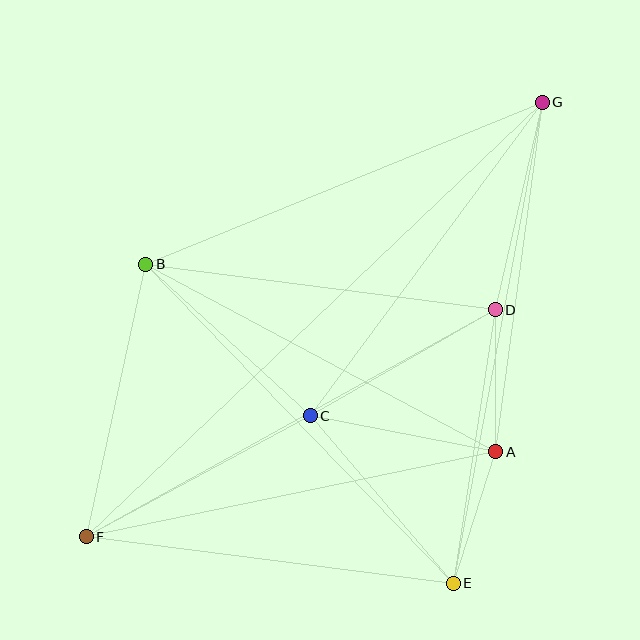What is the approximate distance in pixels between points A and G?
The distance between A and G is approximately 353 pixels.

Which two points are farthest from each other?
Points F and G are farthest from each other.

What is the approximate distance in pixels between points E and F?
The distance between E and F is approximately 370 pixels.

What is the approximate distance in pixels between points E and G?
The distance between E and G is approximately 489 pixels.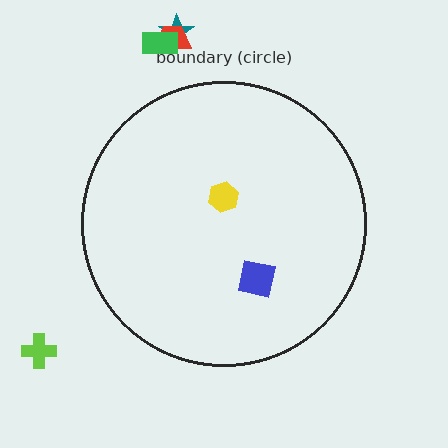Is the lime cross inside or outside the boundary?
Outside.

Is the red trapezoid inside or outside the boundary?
Outside.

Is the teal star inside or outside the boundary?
Outside.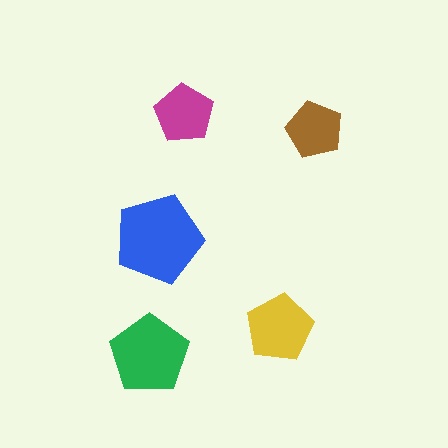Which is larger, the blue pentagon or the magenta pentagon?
The blue one.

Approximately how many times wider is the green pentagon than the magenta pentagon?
About 1.5 times wider.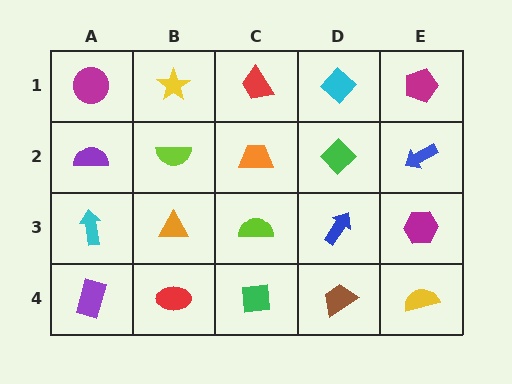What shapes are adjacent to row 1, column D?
A green diamond (row 2, column D), a red trapezoid (row 1, column C), a magenta pentagon (row 1, column E).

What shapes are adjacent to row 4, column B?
An orange triangle (row 3, column B), a purple rectangle (row 4, column A), a green square (row 4, column C).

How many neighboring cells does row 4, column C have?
3.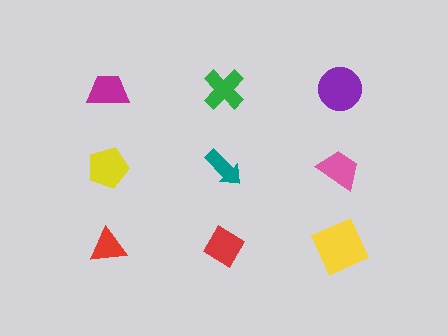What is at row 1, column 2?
A green cross.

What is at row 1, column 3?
A purple circle.